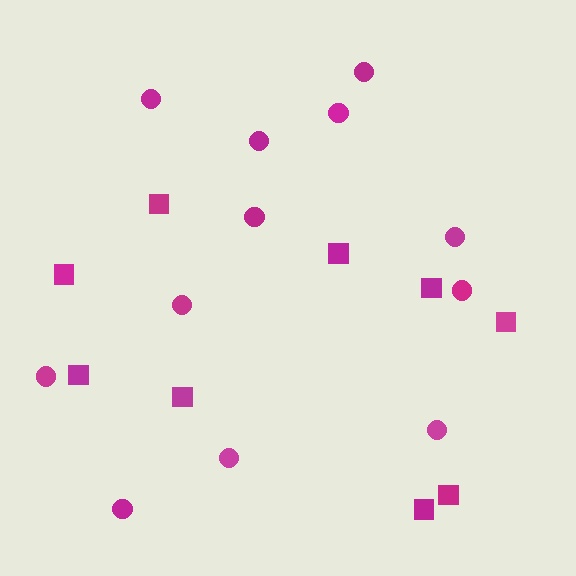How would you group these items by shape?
There are 2 groups: one group of squares (9) and one group of circles (12).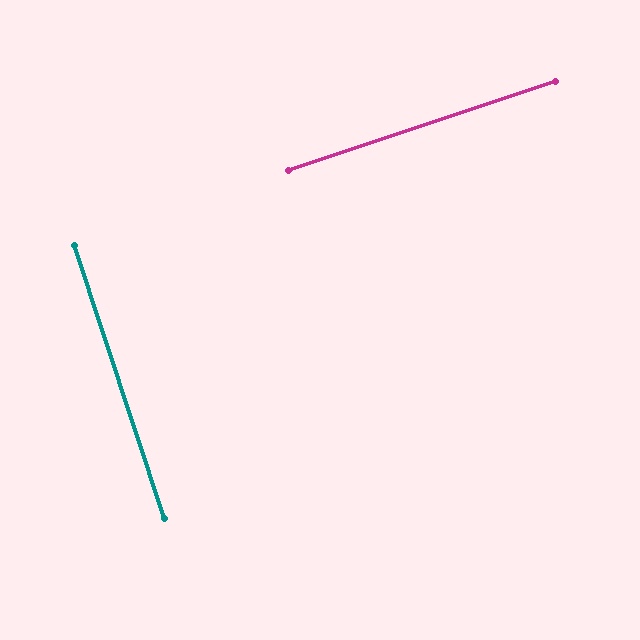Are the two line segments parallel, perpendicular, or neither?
Perpendicular — they meet at approximately 90°.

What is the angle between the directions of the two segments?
Approximately 90 degrees.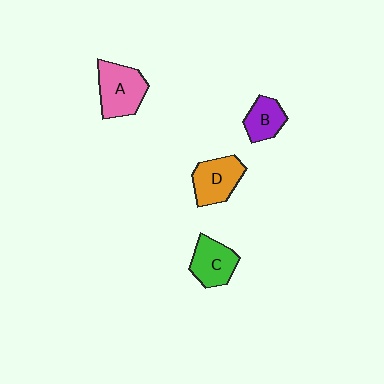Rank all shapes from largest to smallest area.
From largest to smallest: A (pink), D (orange), C (green), B (purple).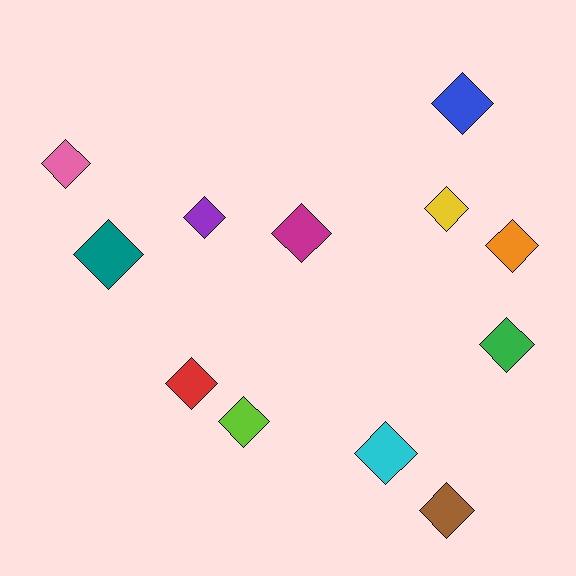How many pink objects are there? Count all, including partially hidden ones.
There is 1 pink object.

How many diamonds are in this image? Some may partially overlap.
There are 12 diamonds.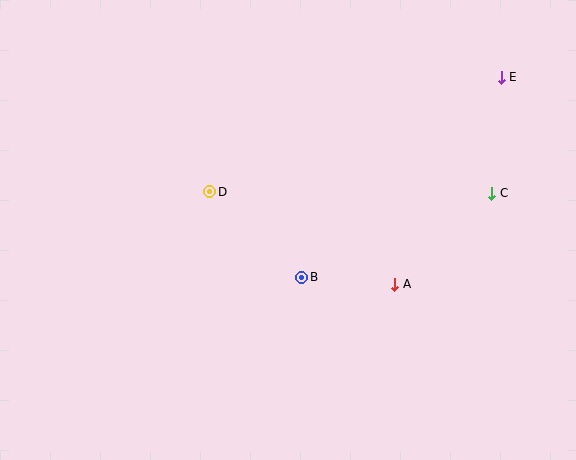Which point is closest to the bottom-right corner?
Point A is closest to the bottom-right corner.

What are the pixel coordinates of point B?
Point B is at (302, 277).